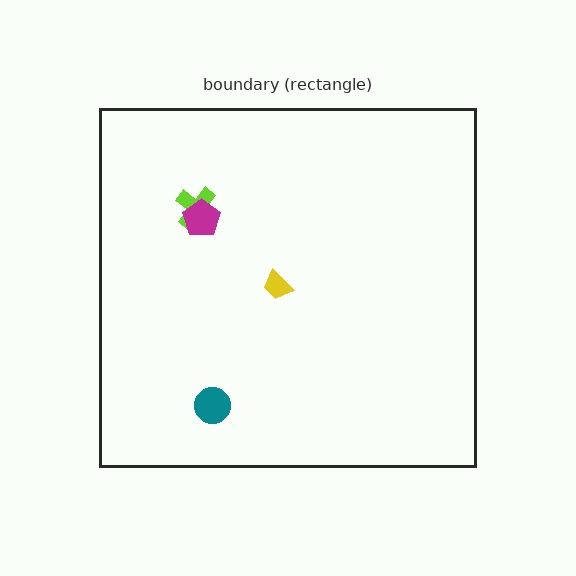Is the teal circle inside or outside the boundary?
Inside.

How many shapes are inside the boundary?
4 inside, 0 outside.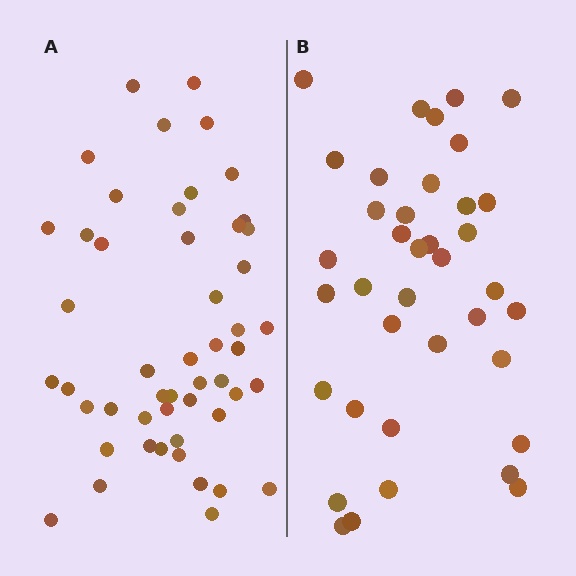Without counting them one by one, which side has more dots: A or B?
Region A (the left region) has more dots.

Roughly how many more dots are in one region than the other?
Region A has roughly 12 or so more dots than region B.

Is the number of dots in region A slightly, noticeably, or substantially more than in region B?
Region A has noticeably more, but not dramatically so. The ratio is roughly 1.3 to 1.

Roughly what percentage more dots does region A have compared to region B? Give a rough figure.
About 30% more.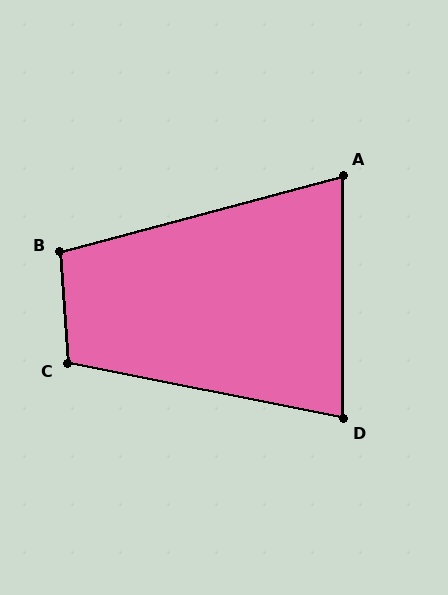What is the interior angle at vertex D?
Approximately 79 degrees (acute).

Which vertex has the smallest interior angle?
A, at approximately 75 degrees.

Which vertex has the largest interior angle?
C, at approximately 105 degrees.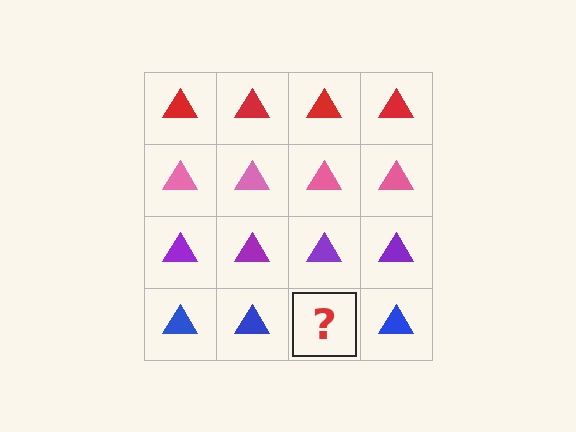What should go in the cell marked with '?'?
The missing cell should contain a blue triangle.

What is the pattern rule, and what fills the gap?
The rule is that each row has a consistent color. The gap should be filled with a blue triangle.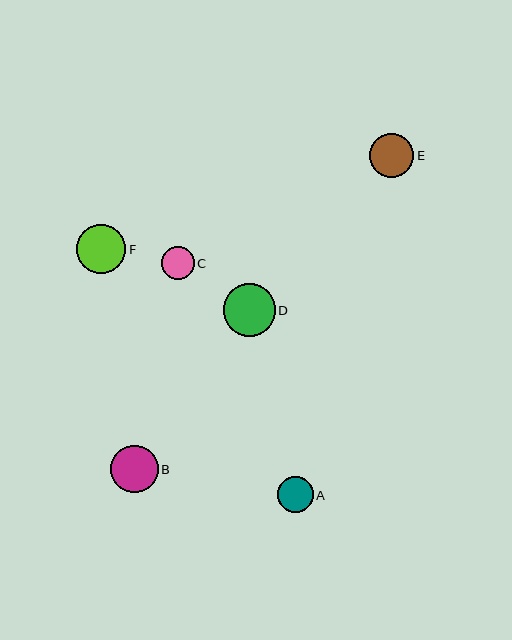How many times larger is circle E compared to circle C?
Circle E is approximately 1.3 times the size of circle C.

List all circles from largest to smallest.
From largest to smallest: D, F, B, E, A, C.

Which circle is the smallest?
Circle C is the smallest with a size of approximately 33 pixels.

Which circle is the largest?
Circle D is the largest with a size of approximately 52 pixels.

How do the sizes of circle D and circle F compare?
Circle D and circle F are approximately the same size.